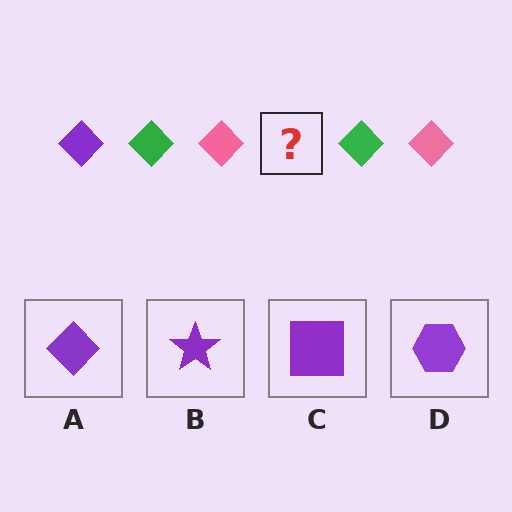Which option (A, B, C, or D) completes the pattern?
A.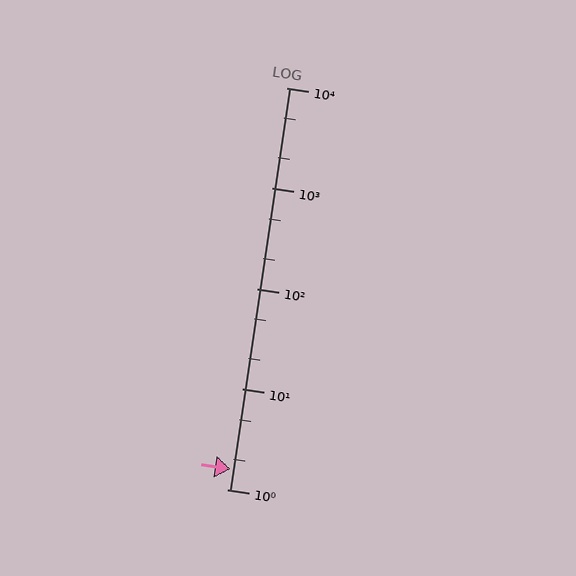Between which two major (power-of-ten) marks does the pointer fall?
The pointer is between 1 and 10.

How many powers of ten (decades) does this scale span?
The scale spans 4 decades, from 1 to 10000.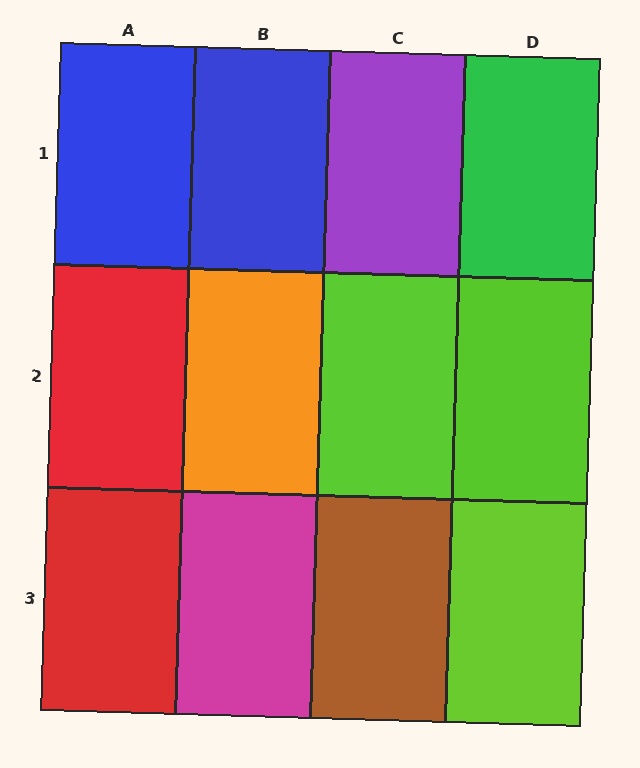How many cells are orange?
1 cell is orange.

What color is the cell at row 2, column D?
Lime.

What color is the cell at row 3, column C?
Brown.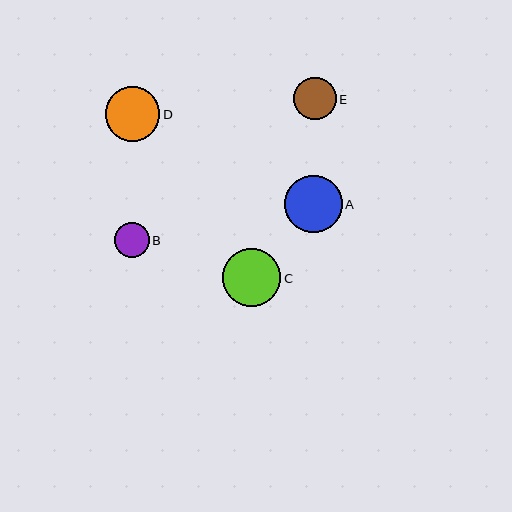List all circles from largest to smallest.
From largest to smallest: C, A, D, E, B.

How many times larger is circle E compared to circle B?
Circle E is approximately 1.2 times the size of circle B.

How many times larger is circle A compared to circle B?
Circle A is approximately 1.6 times the size of circle B.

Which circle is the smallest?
Circle B is the smallest with a size of approximately 35 pixels.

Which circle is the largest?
Circle C is the largest with a size of approximately 58 pixels.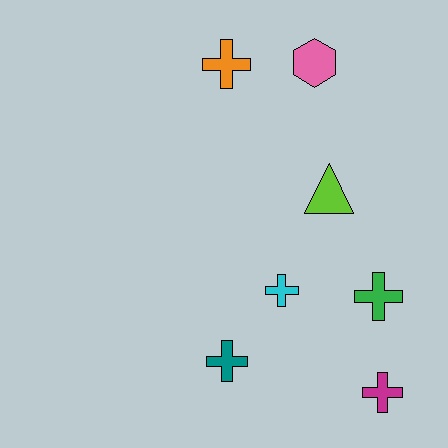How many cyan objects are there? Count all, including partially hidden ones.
There is 1 cyan object.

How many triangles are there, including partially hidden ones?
There is 1 triangle.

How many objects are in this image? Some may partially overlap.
There are 7 objects.